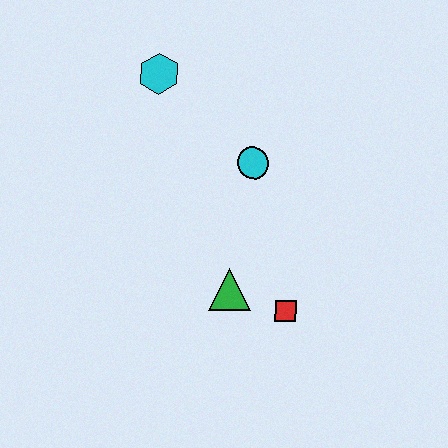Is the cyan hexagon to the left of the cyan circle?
Yes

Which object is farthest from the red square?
The cyan hexagon is farthest from the red square.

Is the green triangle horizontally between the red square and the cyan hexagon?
Yes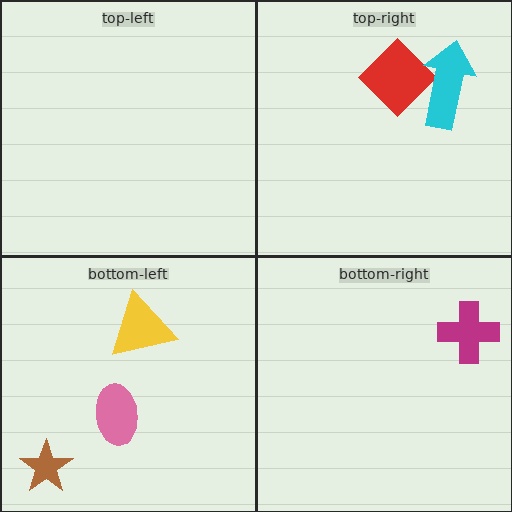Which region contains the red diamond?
The top-right region.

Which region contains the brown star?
The bottom-left region.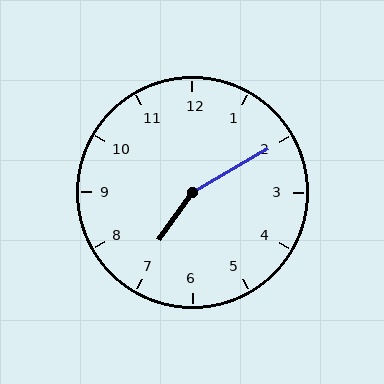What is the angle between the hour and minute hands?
Approximately 155 degrees.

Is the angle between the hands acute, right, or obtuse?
It is obtuse.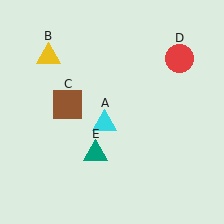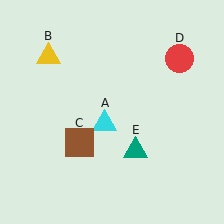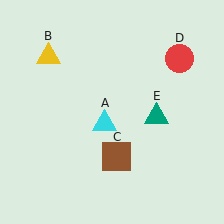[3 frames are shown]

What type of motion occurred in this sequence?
The brown square (object C), teal triangle (object E) rotated counterclockwise around the center of the scene.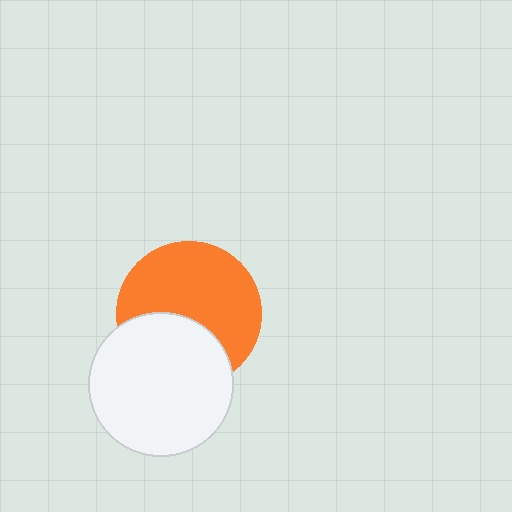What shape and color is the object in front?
The object in front is a white circle.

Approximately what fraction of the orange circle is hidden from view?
Roughly 37% of the orange circle is hidden behind the white circle.